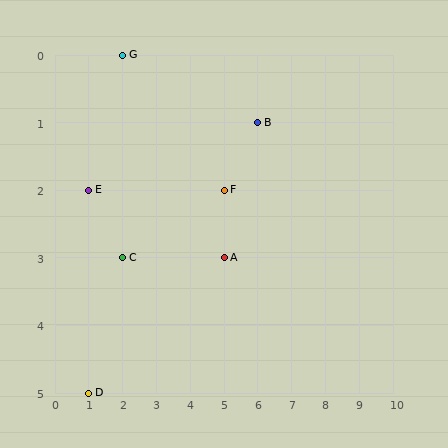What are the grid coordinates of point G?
Point G is at grid coordinates (2, 0).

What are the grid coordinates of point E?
Point E is at grid coordinates (1, 2).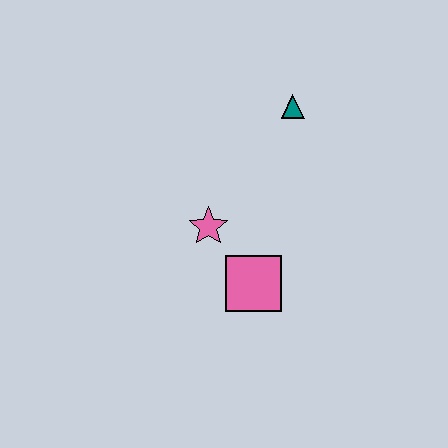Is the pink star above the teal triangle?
No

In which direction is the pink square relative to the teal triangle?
The pink square is below the teal triangle.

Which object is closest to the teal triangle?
The pink star is closest to the teal triangle.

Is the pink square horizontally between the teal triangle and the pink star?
Yes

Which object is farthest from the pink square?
The teal triangle is farthest from the pink square.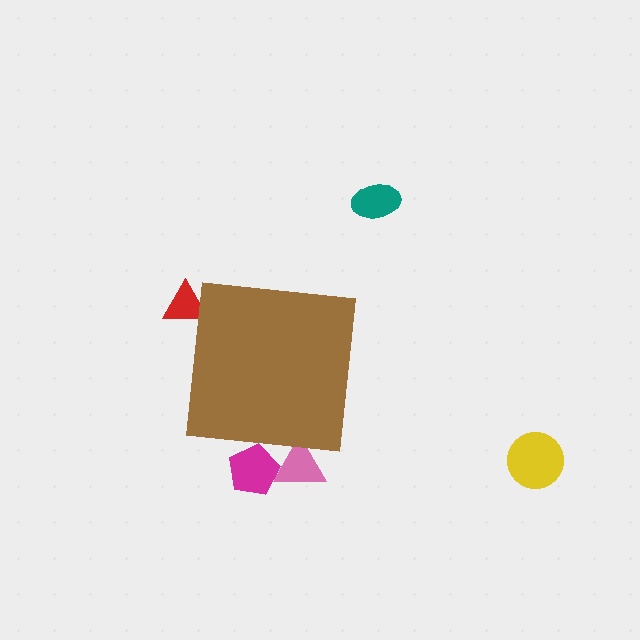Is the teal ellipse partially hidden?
No, the teal ellipse is fully visible.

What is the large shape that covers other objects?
A brown square.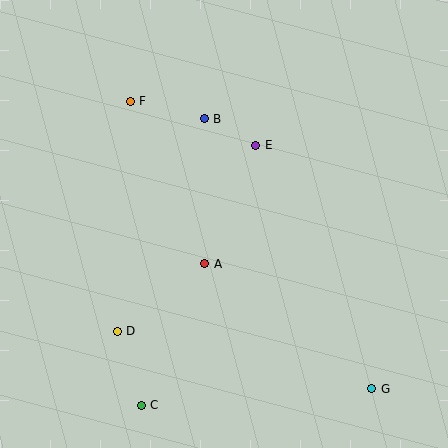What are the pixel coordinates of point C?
Point C is at (141, 405).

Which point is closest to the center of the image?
Point A at (205, 264) is closest to the center.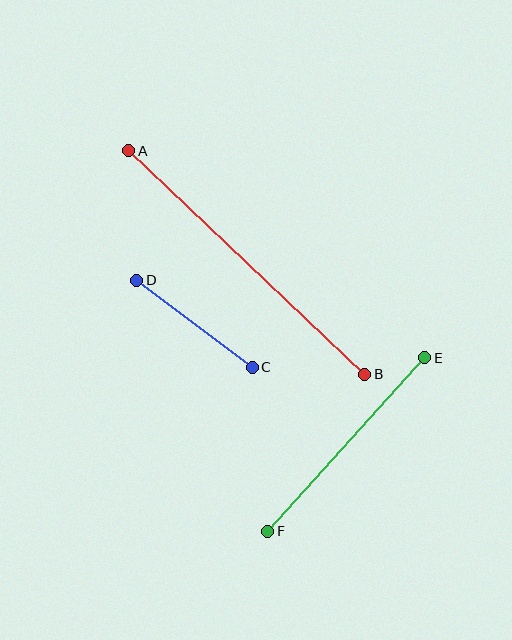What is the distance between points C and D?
The distance is approximately 145 pixels.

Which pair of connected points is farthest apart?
Points A and B are farthest apart.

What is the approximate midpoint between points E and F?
The midpoint is at approximately (346, 445) pixels.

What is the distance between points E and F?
The distance is approximately 234 pixels.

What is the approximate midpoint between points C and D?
The midpoint is at approximately (195, 324) pixels.